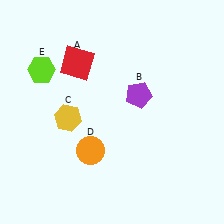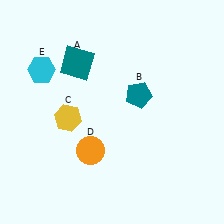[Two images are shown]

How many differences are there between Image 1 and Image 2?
There are 3 differences between the two images.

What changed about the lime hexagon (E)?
In Image 1, E is lime. In Image 2, it changed to cyan.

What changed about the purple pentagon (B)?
In Image 1, B is purple. In Image 2, it changed to teal.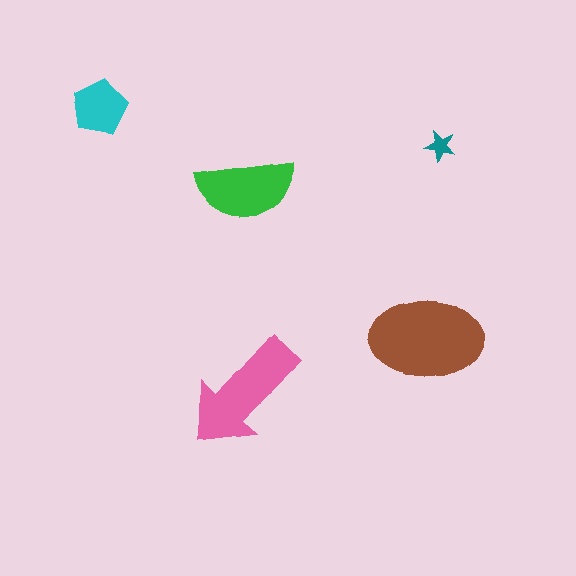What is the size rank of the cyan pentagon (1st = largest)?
4th.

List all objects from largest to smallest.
The brown ellipse, the pink arrow, the green semicircle, the cyan pentagon, the teal star.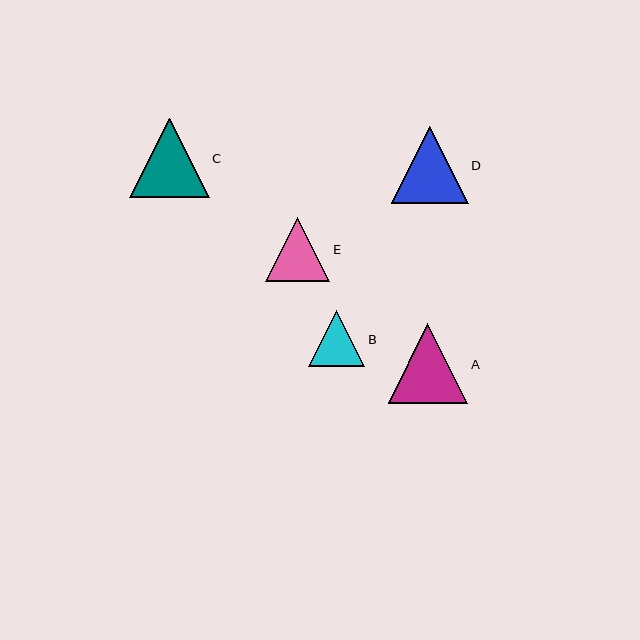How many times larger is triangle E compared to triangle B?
Triangle E is approximately 1.1 times the size of triangle B.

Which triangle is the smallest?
Triangle B is the smallest with a size of approximately 56 pixels.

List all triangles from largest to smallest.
From largest to smallest: C, A, D, E, B.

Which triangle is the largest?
Triangle C is the largest with a size of approximately 80 pixels.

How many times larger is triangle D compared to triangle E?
Triangle D is approximately 1.2 times the size of triangle E.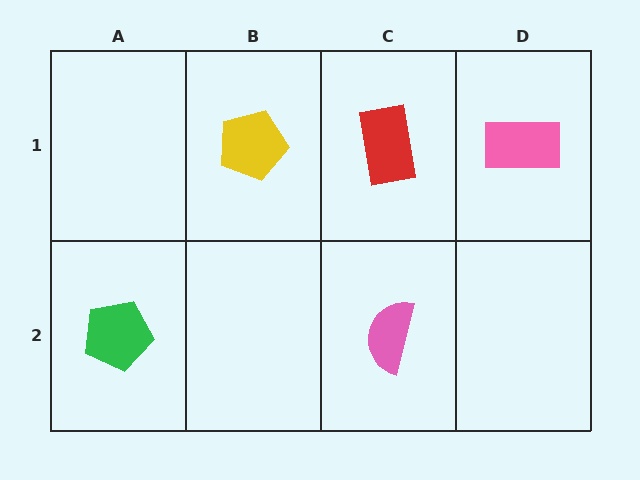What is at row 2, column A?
A green pentagon.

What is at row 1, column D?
A pink rectangle.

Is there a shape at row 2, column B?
No, that cell is empty.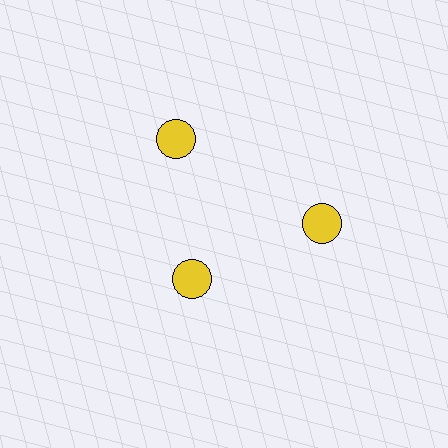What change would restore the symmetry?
The symmetry would be restored by moving it outward, back onto the ring so that all 3 circles sit at equal angles and equal distance from the center.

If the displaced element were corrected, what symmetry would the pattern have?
It would have 3-fold rotational symmetry — the pattern would map onto itself every 120 degrees.